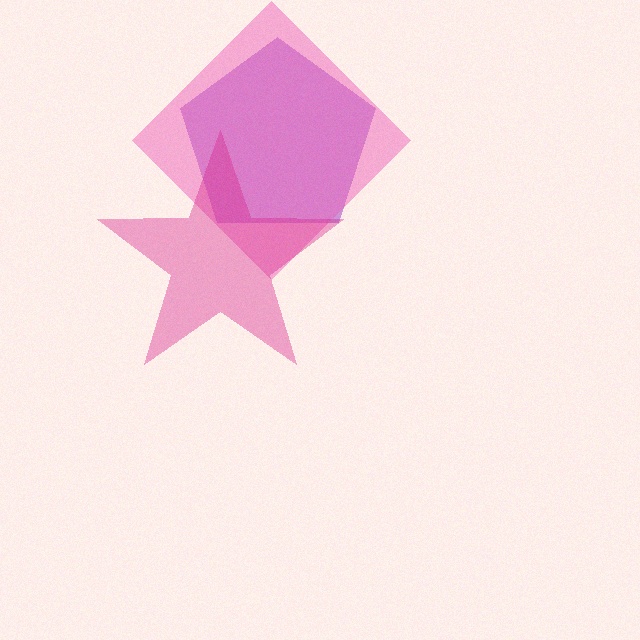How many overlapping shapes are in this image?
There are 3 overlapping shapes in the image.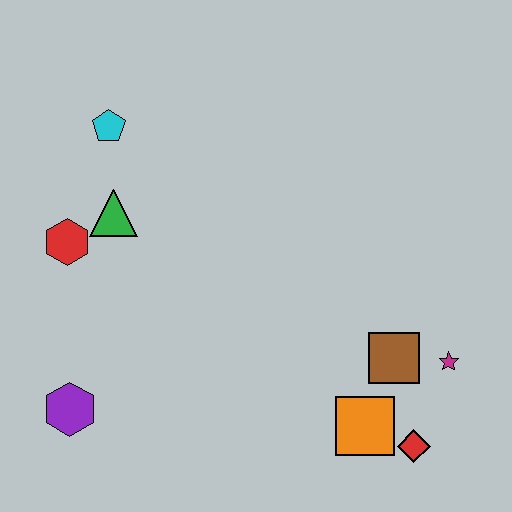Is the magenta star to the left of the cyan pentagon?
No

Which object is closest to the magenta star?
The brown square is closest to the magenta star.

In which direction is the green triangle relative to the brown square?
The green triangle is to the left of the brown square.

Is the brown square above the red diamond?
Yes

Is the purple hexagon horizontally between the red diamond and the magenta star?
No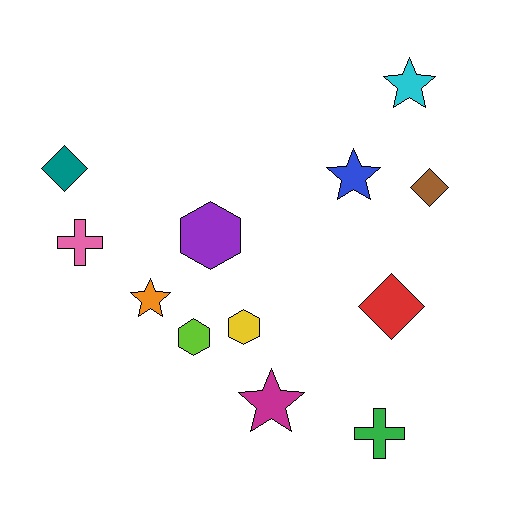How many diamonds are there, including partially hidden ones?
There are 3 diamonds.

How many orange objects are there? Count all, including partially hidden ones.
There is 1 orange object.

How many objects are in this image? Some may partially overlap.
There are 12 objects.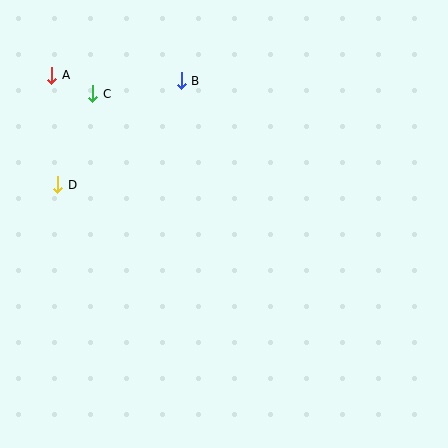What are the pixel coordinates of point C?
Point C is at (93, 94).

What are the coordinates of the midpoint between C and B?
The midpoint between C and B is at (137, 87).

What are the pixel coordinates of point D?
Point D is at (58, 185).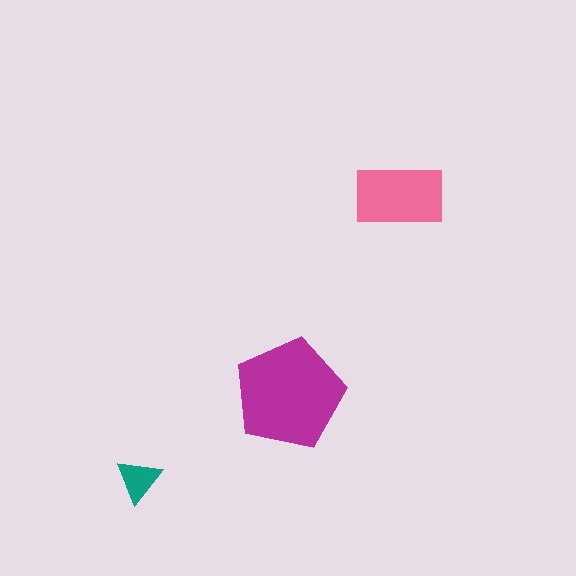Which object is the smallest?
The teal triangle.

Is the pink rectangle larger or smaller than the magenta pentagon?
Smaller.